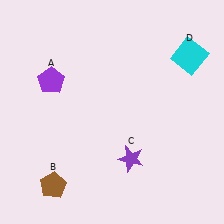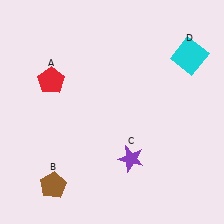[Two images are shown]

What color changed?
The pentagon (A) changed from purple in Image 1 to red in Image 2.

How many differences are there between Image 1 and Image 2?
There is 1 difference between the two images.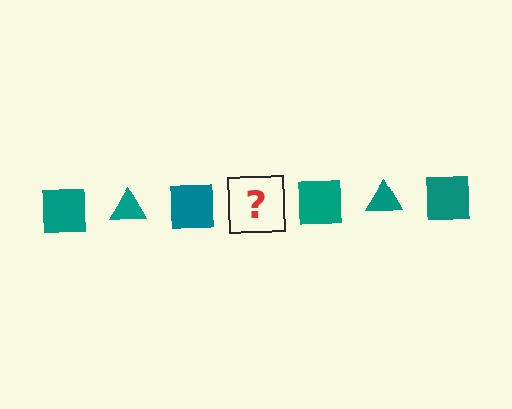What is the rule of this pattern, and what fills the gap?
The rule is that the pattern cycles through square, triangle shapes in teal. The gap should be filled with a teal triangle.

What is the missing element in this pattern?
The missing element is a teal triangle.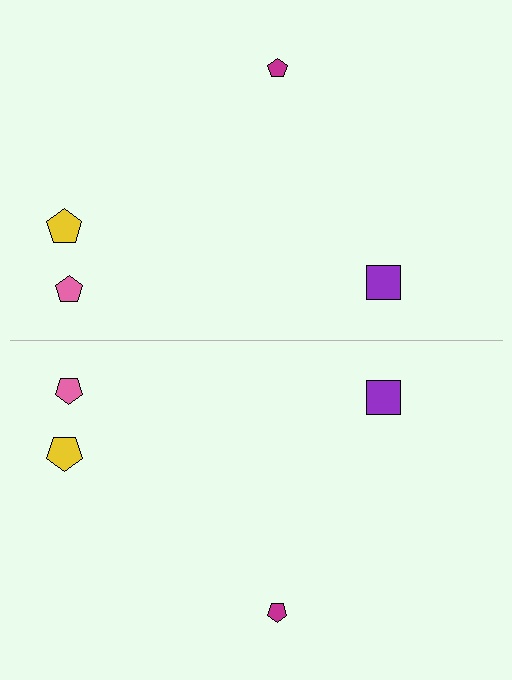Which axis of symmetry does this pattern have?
The pattern has a horizontal axis of symmetry running through the center of the image.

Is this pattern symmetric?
Yes, this pattern has bilateral (reflection) symmetry.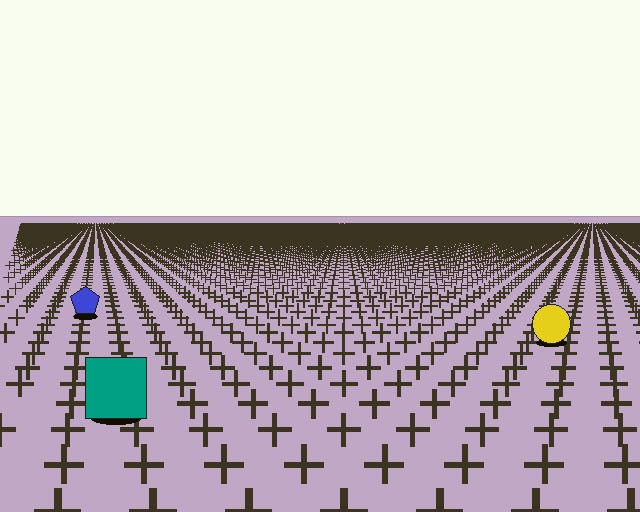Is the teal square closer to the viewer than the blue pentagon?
Yes. The teal square is closer — you can tell from the texture gradient: the ground texture is coarser near it.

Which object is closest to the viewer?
The teal square is closest. The texture marks near it are larger and more spread out.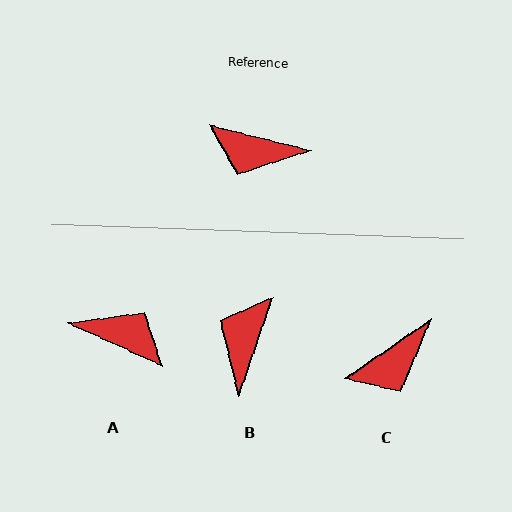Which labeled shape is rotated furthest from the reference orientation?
A, about 169 degrees away.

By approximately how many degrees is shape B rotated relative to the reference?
Approximately 95 degrees clockwise.